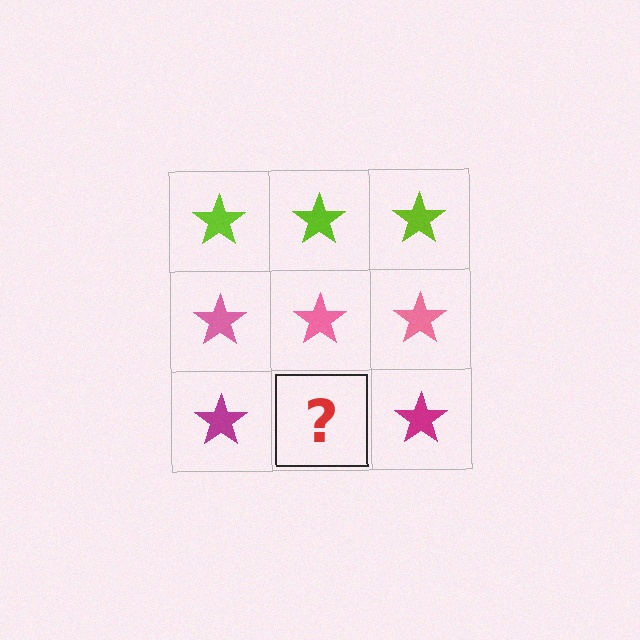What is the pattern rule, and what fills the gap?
The rule is that each row has a consistent color. The gap should be filled with a magenta star.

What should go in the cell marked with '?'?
The missing cell should contain a magenta star.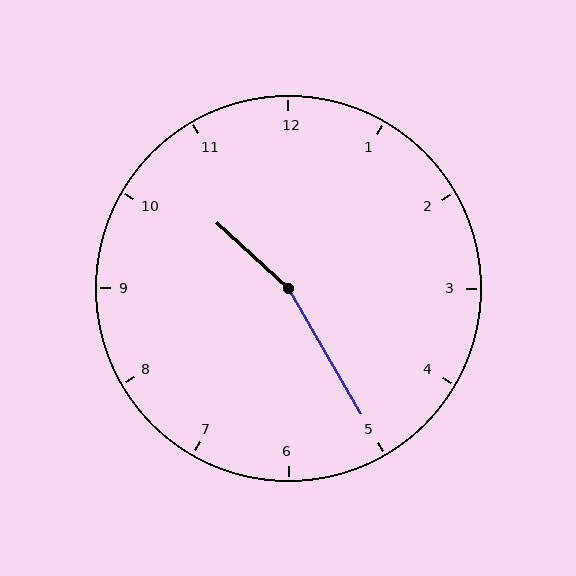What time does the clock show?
10:25.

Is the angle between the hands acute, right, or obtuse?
It is obtuse.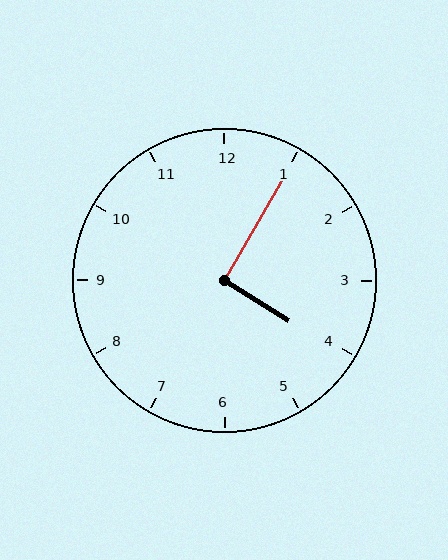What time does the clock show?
4:05.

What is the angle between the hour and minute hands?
Approximately 92 degrees.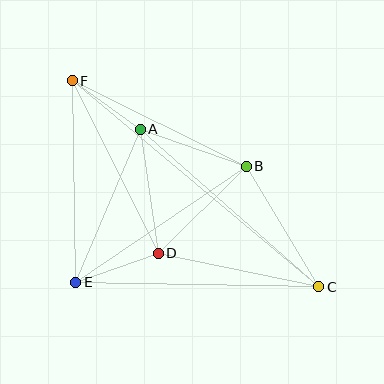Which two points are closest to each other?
Points A and F are closest to each other.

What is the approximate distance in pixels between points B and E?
The distance between B and E is approximately 207 pixels.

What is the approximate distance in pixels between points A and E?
The distance between A and E is approximately 166 pixels.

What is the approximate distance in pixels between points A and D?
The distance between A and D is approximately 125 pixels.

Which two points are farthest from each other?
Points C and F are farthest from each other.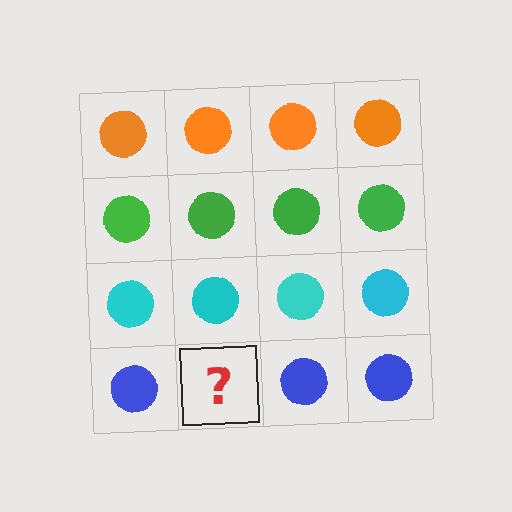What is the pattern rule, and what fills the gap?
The rule is that each row has a consistent color. The gap should be filled with a blue circle.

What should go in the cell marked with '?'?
The missing cell should contain a blue circle.